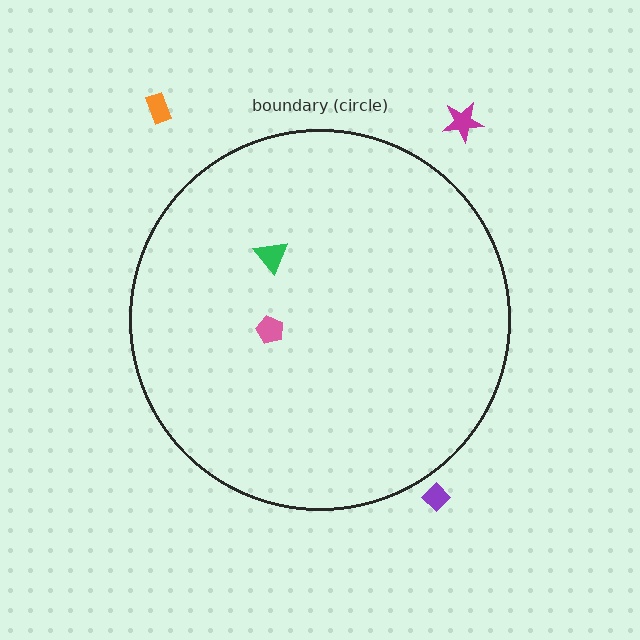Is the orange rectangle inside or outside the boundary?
Outside.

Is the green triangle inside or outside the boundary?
Inside.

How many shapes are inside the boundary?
2 inside, 3 outside.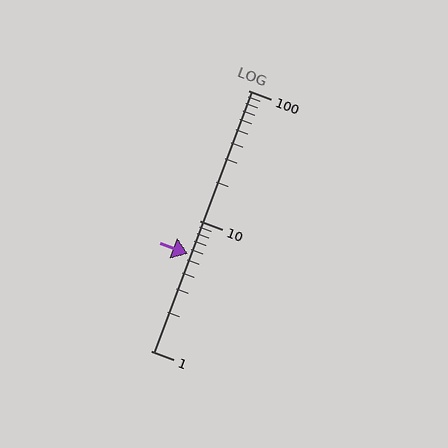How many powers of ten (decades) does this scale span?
The scale spans 2 decades, from 1 to 100.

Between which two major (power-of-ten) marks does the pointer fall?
The pointer is between 1 and 10.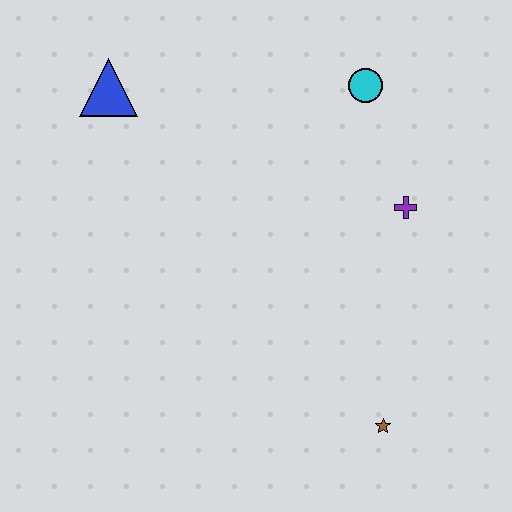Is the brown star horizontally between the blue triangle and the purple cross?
Yes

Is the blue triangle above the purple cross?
Yes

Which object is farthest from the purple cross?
The blue triangle is farthest from the purple cross.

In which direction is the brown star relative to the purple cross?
The brown star is below the purple cross.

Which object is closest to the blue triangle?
The cyan circle is closest to the blue triangle.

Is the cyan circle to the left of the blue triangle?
No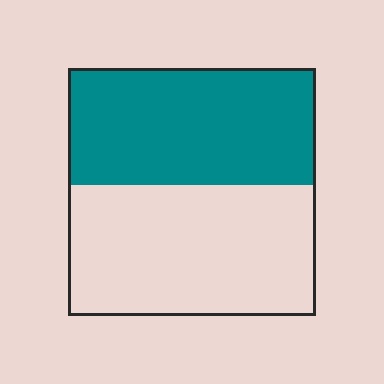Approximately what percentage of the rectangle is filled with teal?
Approximately 45%.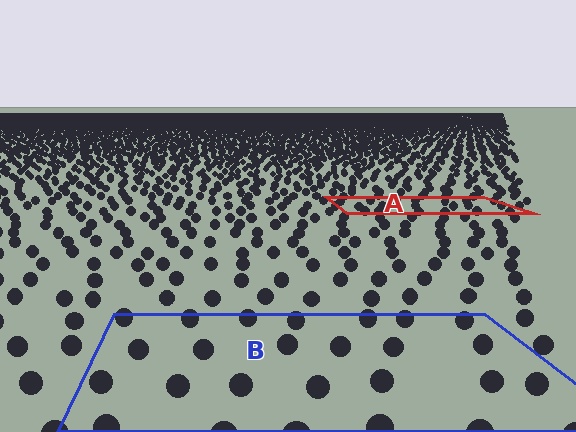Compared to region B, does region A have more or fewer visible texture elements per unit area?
Region A has more texture elements per unit area — they are packed more densely because it is farther away.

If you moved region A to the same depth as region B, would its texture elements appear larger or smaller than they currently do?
They would appear larger. At a closer depth, the same texture elements are projected at a bigger on-screen size.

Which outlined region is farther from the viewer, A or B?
Region A is farther from the viewer — the texture elements inside it appear smaller and more densely packed.